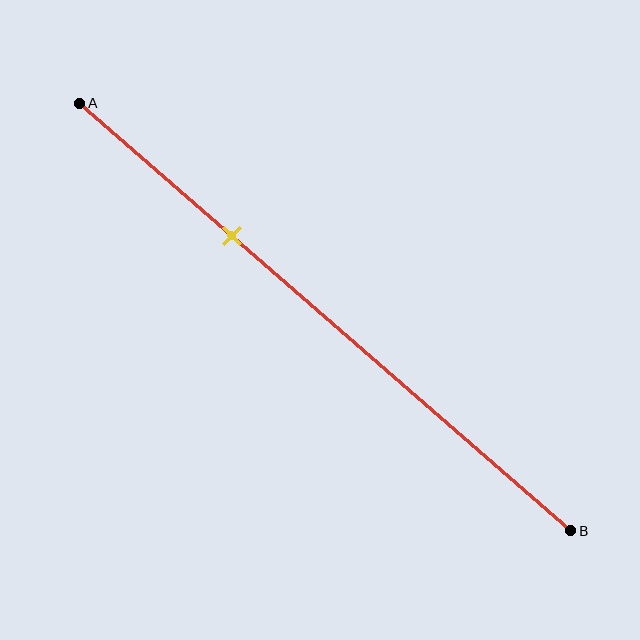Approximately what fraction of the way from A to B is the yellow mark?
The yellow mark is approximately 30% of the way from A to B.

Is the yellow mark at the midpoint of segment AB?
No, the mark is at about 30% from A, not at the 50% midpoint.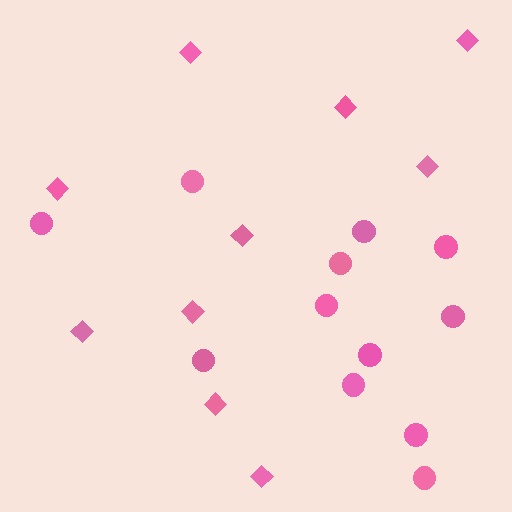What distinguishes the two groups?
There are 2 groups: one group of circles (12) and one group of diamonds (10).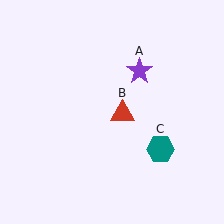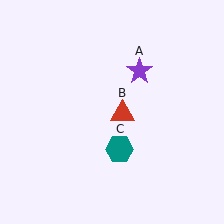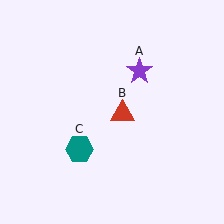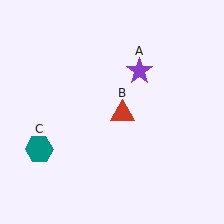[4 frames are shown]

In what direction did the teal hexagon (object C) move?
The teal hexagon (object C) moved left.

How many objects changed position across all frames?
1 object changed position: teal hexagon (object C).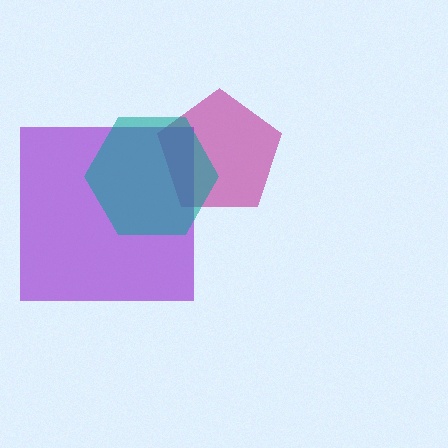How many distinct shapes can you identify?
There are 3 distinct shapes: a magenta pentagon, a purple square, a teal hexagon.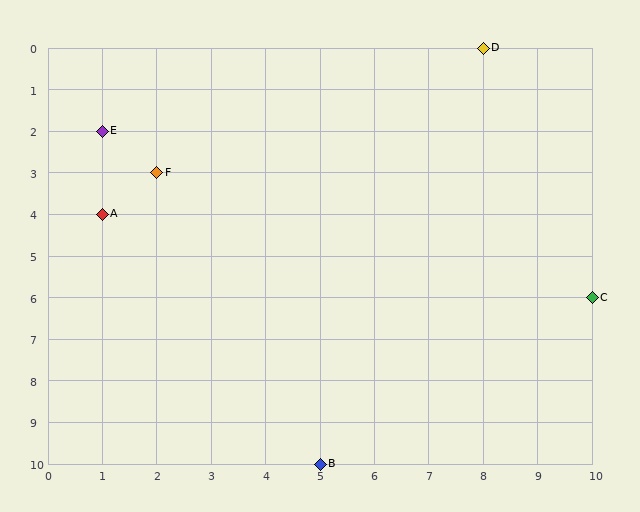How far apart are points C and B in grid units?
Points C and B are 5 columns and 4 rows apart (about 6.4 grid units diagonally).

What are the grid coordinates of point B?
Point B is at grid coordinates (5, 10).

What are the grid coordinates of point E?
Point E is at grid coordinates (1, 2).